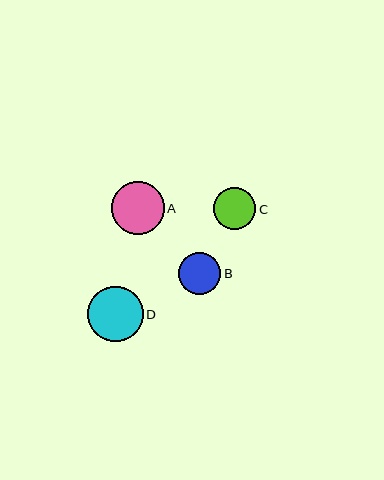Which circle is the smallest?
Circle B is the smallest with a size of approximately 42 pixels.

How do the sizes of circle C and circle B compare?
Circle C and circle B are approximately the same size.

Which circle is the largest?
Circle D is the largest with a size of approximately 55 pixels.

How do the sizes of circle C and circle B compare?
Circle C and circle B are approximately the same size.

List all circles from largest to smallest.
From largest to smallest: D, A, C, B.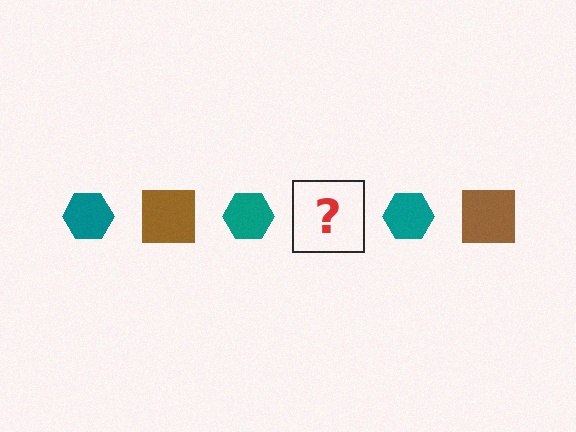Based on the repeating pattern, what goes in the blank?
The blank should be a brown square.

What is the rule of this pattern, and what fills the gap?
The rule is that the pattern alternates between teal hexagon and brown square. The gap should be filled with a brown square.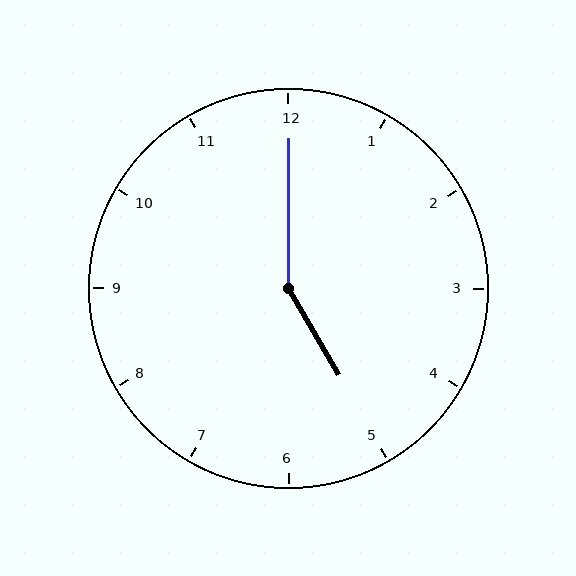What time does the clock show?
5:00.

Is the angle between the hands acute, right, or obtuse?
It is obtuse.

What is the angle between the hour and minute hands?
Approximately 150 degrees.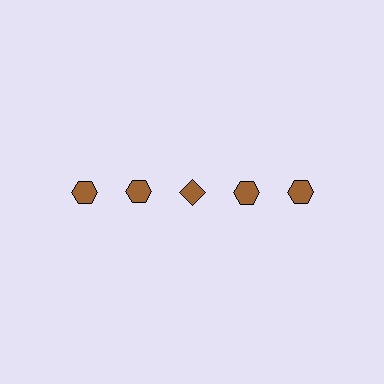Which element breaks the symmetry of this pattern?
The brown diamond in the top row, center column breaks the symmetry. All other shapes are brown hexagons.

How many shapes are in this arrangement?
There are 5 shapes arranged in a grid pattern.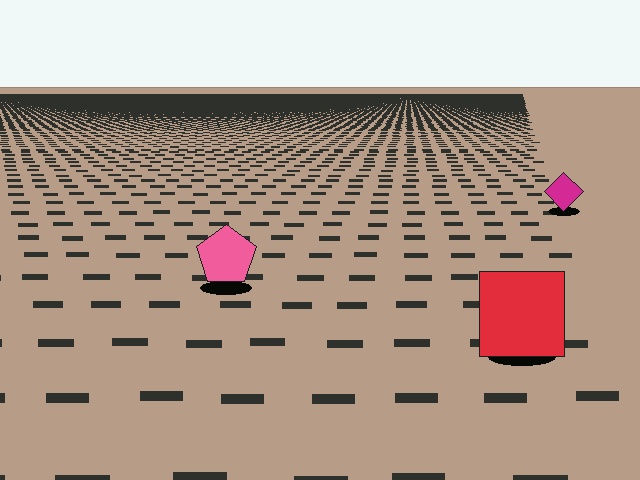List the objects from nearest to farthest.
From nearest to farthest: the red square, the pink pentagon, the magenta diamond.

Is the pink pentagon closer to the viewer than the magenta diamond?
Yes. The pink pentagon is closer — you can tell from the texture gradient: the ground texture is coarser near it.